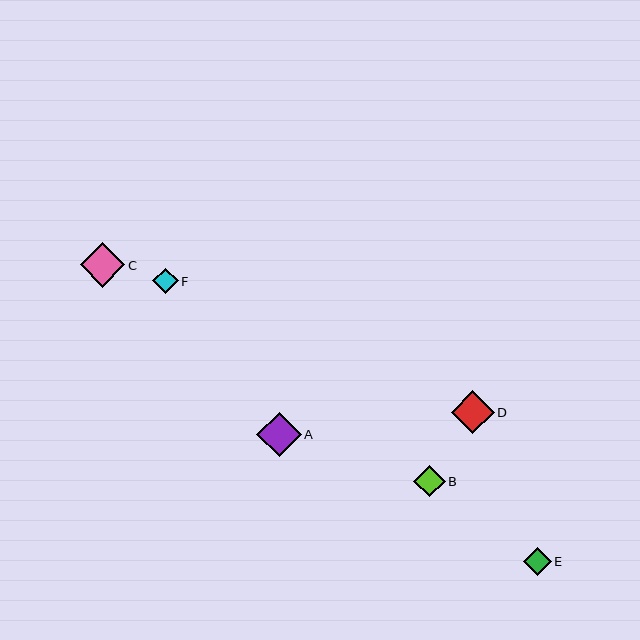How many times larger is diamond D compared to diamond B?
Diamond D is approximately 1.4 times the size of diamond B.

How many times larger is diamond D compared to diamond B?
Diamond D is approximately 1.4 times the size of diamond B.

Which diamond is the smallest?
Diamond F is the smallest with a size of approximately 26 pixels.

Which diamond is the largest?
Diamond C is the largest with a size of approximately 44 pixels.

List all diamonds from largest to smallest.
From largest to smallest: C, A, D, B, E, F.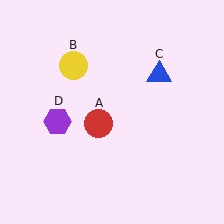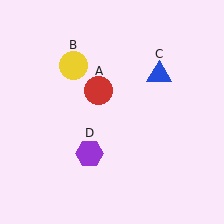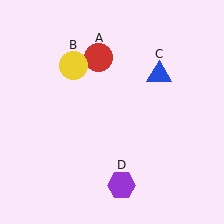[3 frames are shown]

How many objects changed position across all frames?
2 objects changed position: red circle (object A), purple hexagon (object D).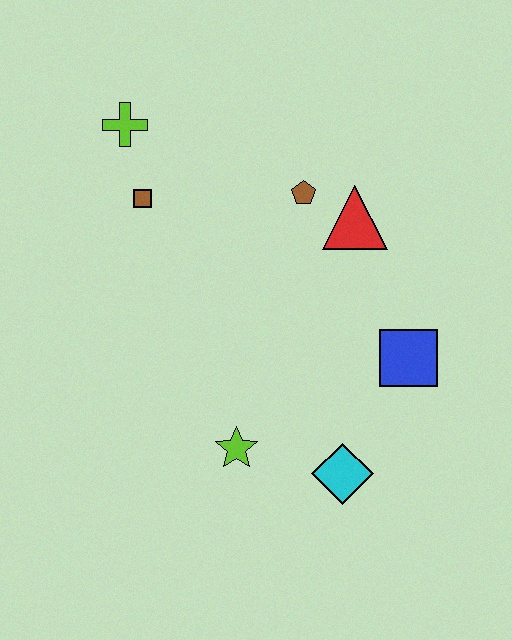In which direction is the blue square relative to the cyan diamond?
The blue square is above the cyan diamond.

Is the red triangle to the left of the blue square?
Yes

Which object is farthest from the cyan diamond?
The lime cross is farthest from the cyan diamond.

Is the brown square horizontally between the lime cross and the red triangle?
Yes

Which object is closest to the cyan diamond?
The lime star is closest to the cyan diamond.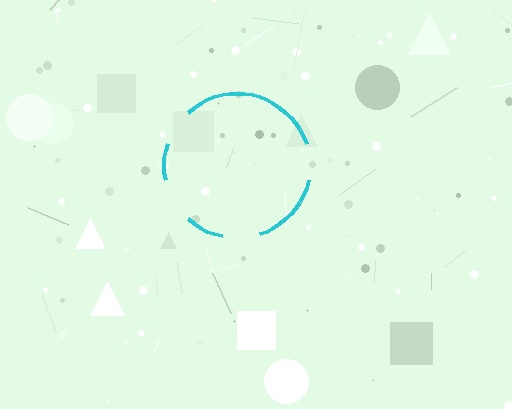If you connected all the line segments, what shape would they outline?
They would outline a circle.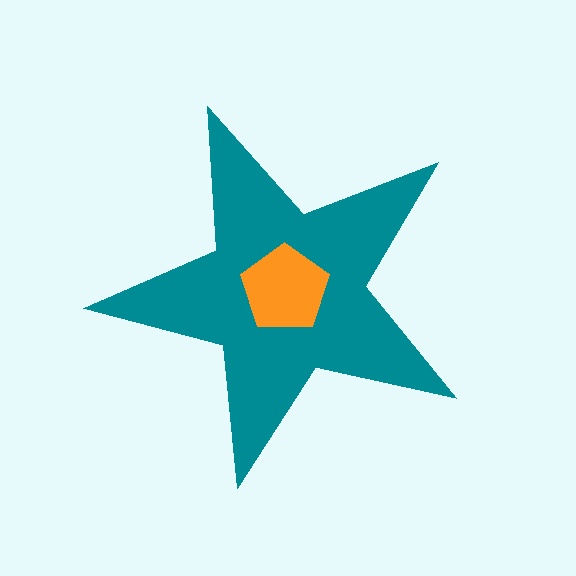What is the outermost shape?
The teal star.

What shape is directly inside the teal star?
The orange pentagon.